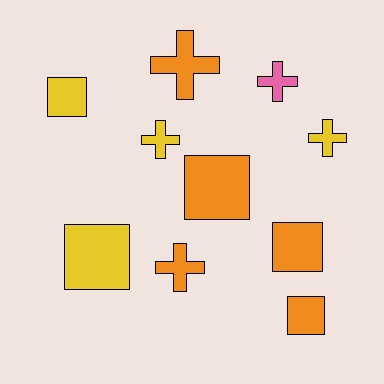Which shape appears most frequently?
Cross, with 5 objects.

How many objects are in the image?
There are 10 objects.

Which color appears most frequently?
Orange, with 5 objects.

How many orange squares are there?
There are 3 orange squares.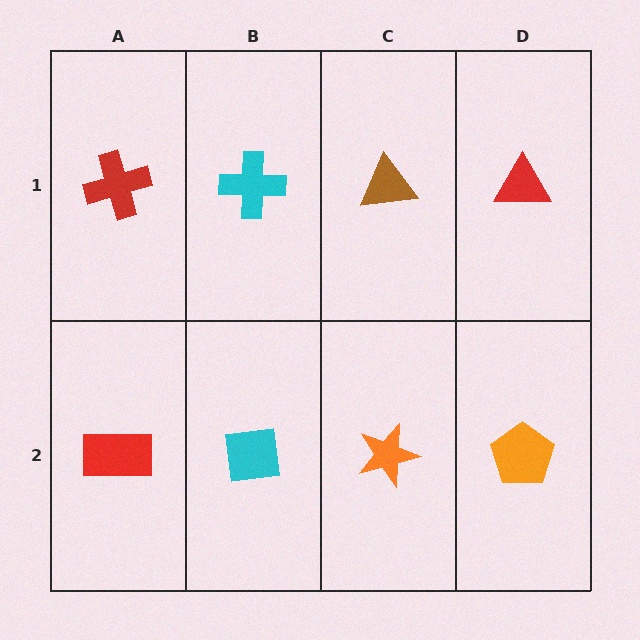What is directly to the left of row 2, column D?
An orange star.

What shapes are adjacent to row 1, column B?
A cyan square (row 2, column B), a red cross (row 1, column A), a brown triangle (row 1, column C).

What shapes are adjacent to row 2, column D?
A red triangle (row 1, column D), an orange star (row 2, column C).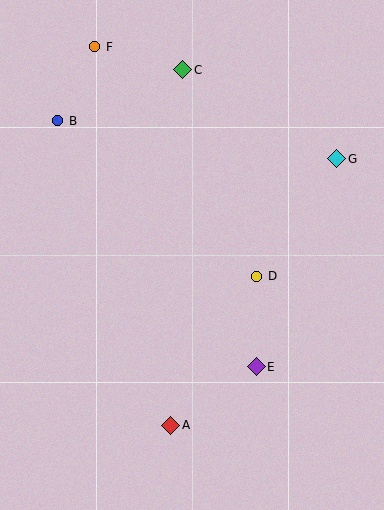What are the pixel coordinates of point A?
Point A is at (171, 425).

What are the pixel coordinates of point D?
Point D is at (257, 276).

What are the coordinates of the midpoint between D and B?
The midpoint between D and B is at (157, 199).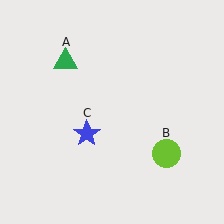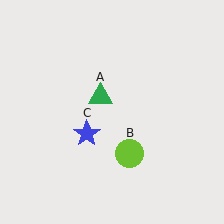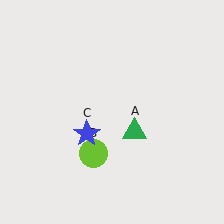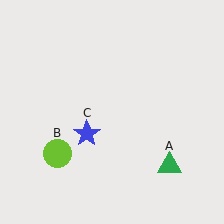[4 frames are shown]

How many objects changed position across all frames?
2 objects changed position: green triangle (object A), lime circle (object B).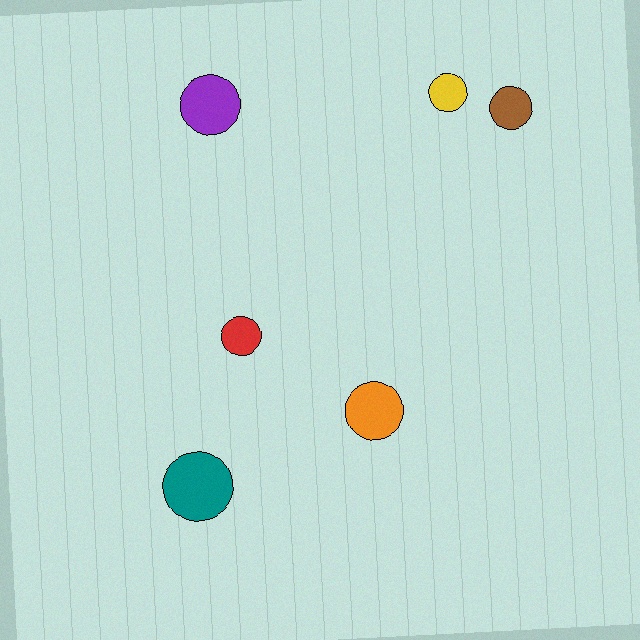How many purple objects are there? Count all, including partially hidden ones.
There is 1 purple object.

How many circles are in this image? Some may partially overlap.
There are 6 circles.